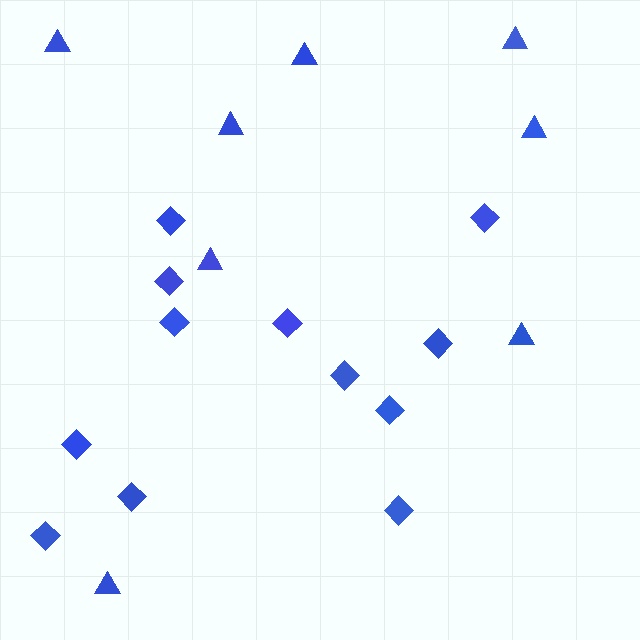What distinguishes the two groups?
There are 2 groups: one group of triangles (8) and one group of diamonds (12).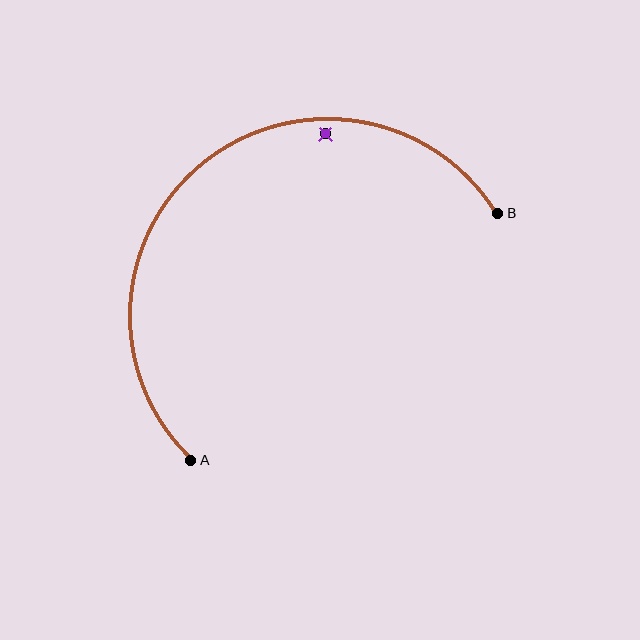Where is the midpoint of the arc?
The arc midpoint is the point on the curve farthest from the straight line joining A and B. It sits above and to the left of that line.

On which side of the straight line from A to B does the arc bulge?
The arc bulges above and to the left of the straight line connecting A and B.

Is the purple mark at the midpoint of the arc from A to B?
No — the purple mark does not lie on the arc at all. It sits slightly inside the curve.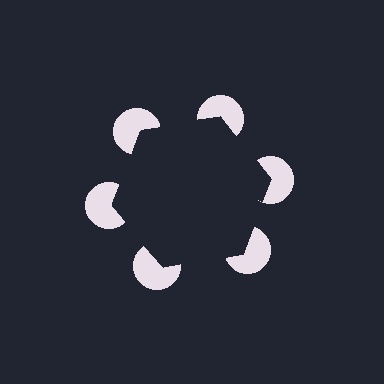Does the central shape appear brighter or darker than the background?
It typically appears slightly darker than the background, even though no actual brightness change is drawn.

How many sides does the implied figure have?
6 sides.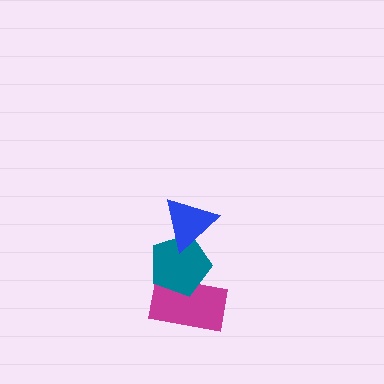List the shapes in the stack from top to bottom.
From top to bottom: the blue triangle, the teal pentagon, the magenta rectangle.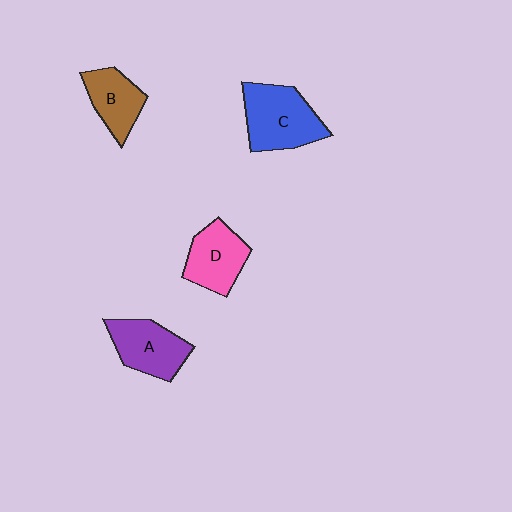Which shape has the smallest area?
Shape B (brown).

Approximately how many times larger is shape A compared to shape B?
Approximately 1.2 times.